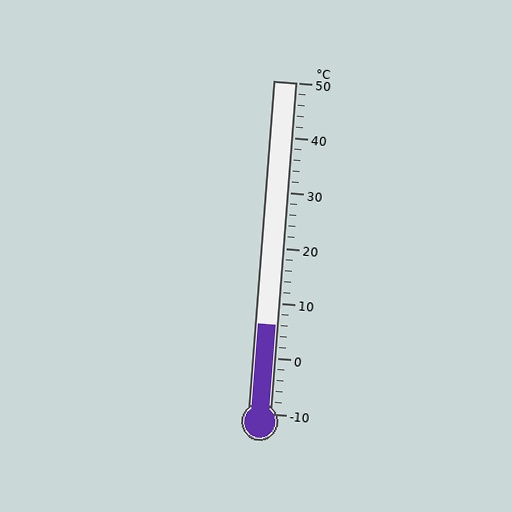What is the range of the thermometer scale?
The thermometer scale ranges from -10°C to 50°C.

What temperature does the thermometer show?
The thermometer shows approximately 6°C.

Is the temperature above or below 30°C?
The temperature is below 30°C.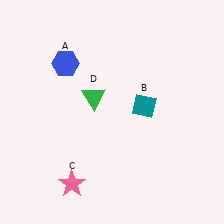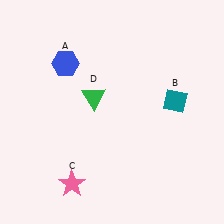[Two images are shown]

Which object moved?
The teal diamond (B) moved right.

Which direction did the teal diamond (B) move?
The teal diamond (B) moved right.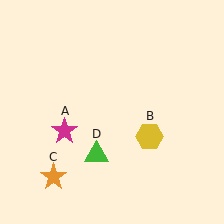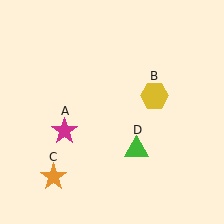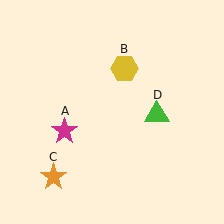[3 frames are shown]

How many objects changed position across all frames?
2 objects changed position: yellow hexagon (object B), green triangle (object D).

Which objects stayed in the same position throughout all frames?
Magenta star (object A) and orange star (object C) remained stationary.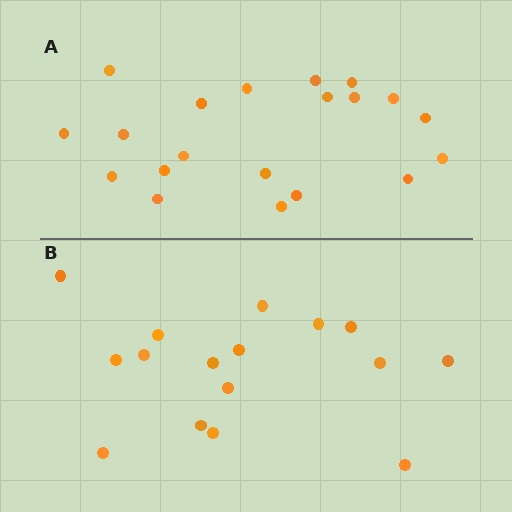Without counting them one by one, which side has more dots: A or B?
Region A (the top region) has more dots.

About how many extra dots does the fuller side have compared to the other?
Region A has about 4 more dots than region B.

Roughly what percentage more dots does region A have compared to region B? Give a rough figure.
About 25% more.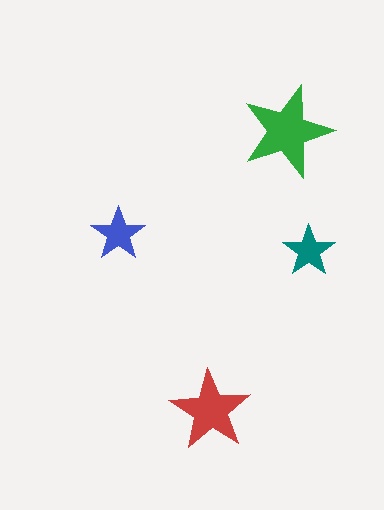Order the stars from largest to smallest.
the green one, the red one, the blue one, the teal one.